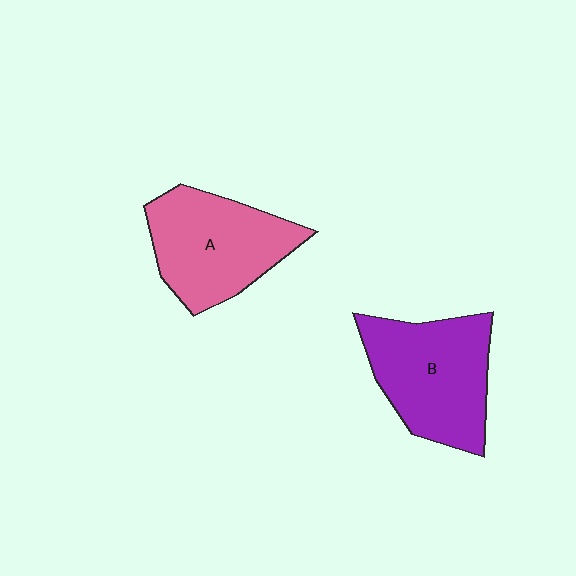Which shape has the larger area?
Shape B (purple).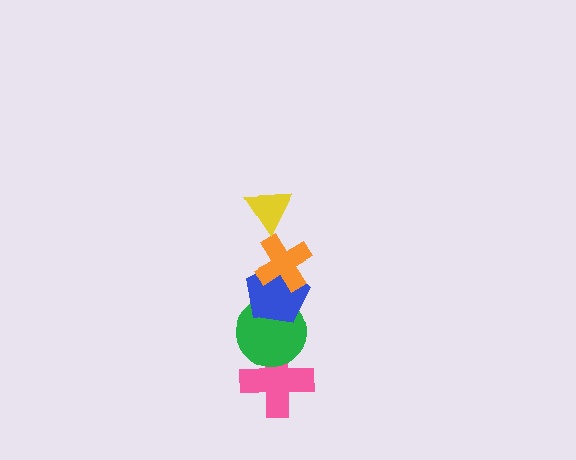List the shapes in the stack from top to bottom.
From top to bottom: the yellow triangle, the orange cross, the blue pentagon, the green circle, the pink cross.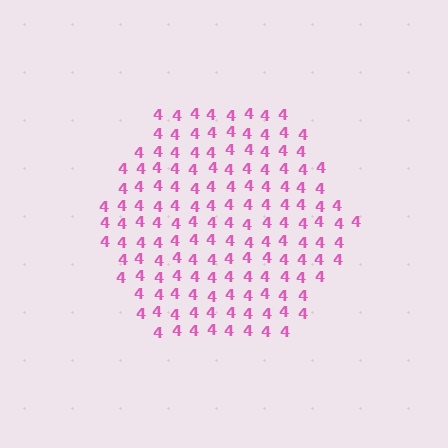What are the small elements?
The small elements are digit 4's.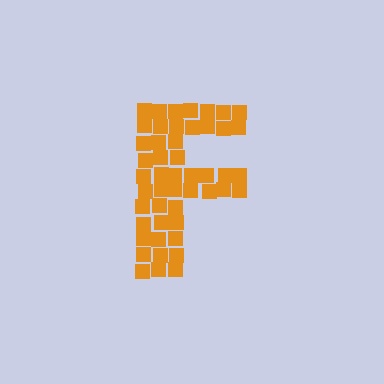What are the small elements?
The small elements are squares.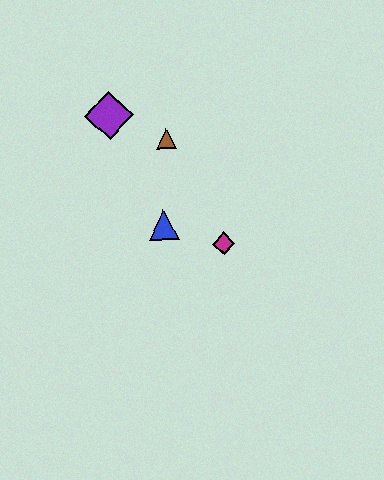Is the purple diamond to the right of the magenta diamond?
No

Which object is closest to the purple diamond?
The brown triangle is closest to the purple diamond.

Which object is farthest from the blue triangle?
The purple diamond is farthest from the blue triangle.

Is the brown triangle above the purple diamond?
No